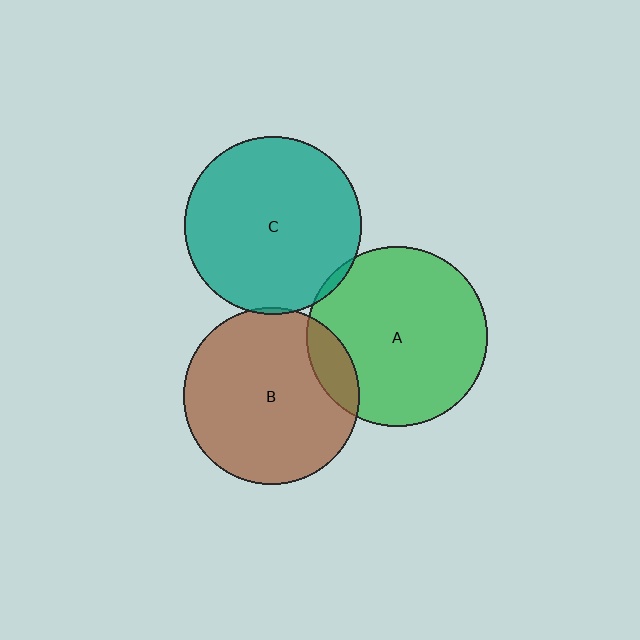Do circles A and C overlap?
Yes.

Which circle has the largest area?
Circle A (green).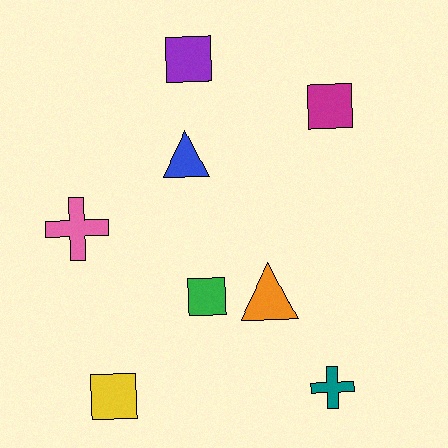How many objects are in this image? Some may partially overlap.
There are 8 objects.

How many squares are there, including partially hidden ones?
There are 4 squares.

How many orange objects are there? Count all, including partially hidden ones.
There is 1 orange object.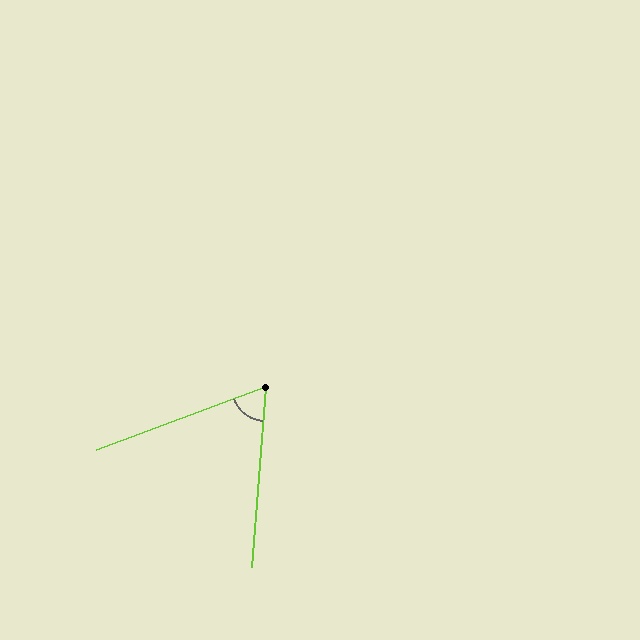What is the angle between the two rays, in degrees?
Approximately 65 degrees.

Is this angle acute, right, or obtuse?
It is acute.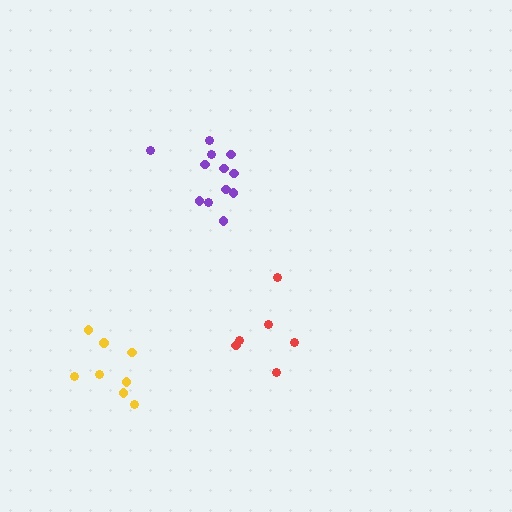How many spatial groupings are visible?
There are 3 spatial groupings.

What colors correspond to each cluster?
The clusters are colored: yellow, purple, red.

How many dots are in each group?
Group 1: 8 dots, Group 2: 12 dots, Group 3: 6 dots (26 total).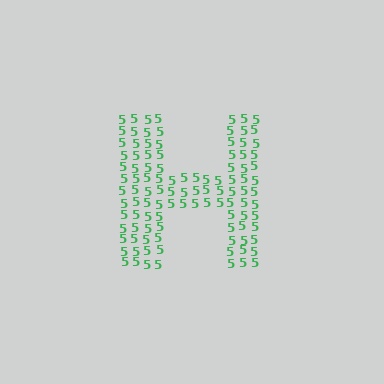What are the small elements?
The small elements are digit 5's.